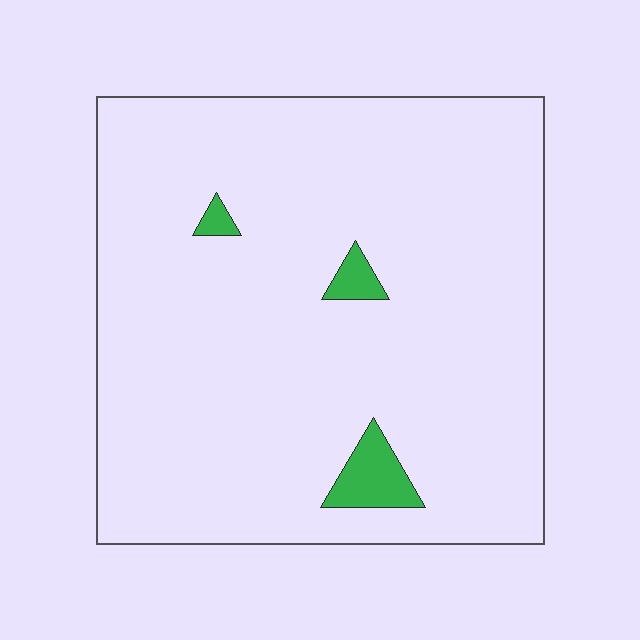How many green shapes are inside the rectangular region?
3.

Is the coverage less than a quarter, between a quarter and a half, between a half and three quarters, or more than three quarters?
Less than a quarter.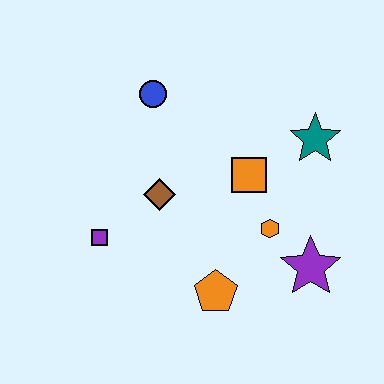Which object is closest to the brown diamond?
The purple square is closest to the brown diamond.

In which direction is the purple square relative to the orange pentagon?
The purple square is to the left of the orange pentagon.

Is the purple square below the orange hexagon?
Yes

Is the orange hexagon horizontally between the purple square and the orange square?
No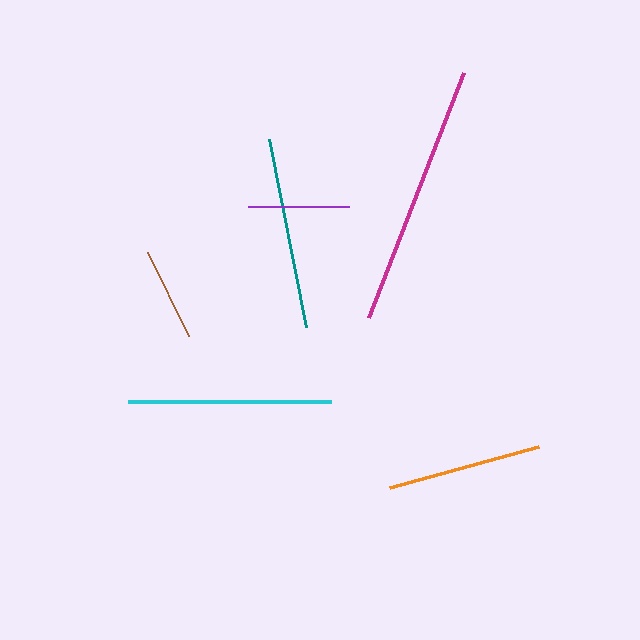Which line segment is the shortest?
The brown line is the shortest at approximately 93 pixels.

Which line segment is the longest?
The magenta line is the longest at approximately 263 pixels.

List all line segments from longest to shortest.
From longest to shortest: magenta, cyan, teal, orange, purple, brown.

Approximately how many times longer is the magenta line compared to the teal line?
The magenta line is approximately 1.4 times the length of the teal line.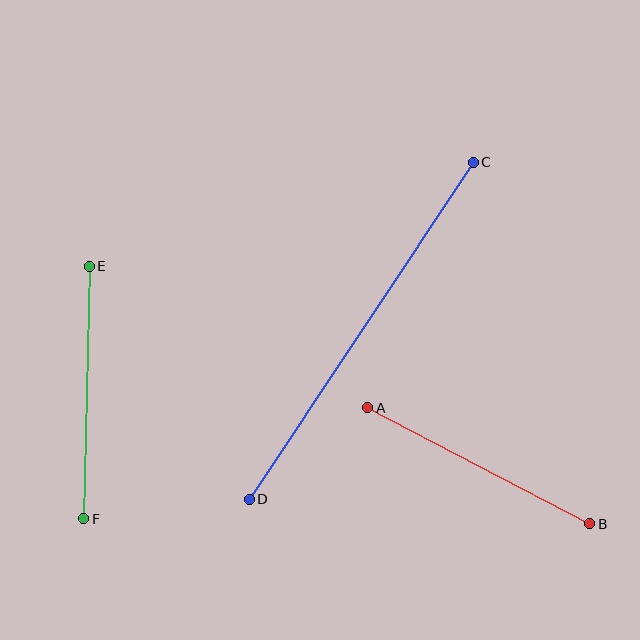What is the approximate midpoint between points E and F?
The midpoint is at approximately (87, 393) pixels.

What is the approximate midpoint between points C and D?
The midpoint is at approximately (361, 331) pixels.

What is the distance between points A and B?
The distance is approximately 251 pixels.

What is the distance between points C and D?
The distance is approximately 405 pixels.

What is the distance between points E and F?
The distance is approximately 252 pixels.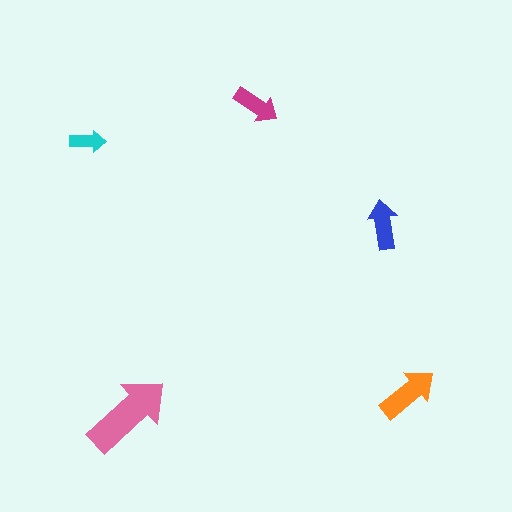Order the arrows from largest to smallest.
the pink one, the orange one, the blue one, the magenta one, the cyan one.